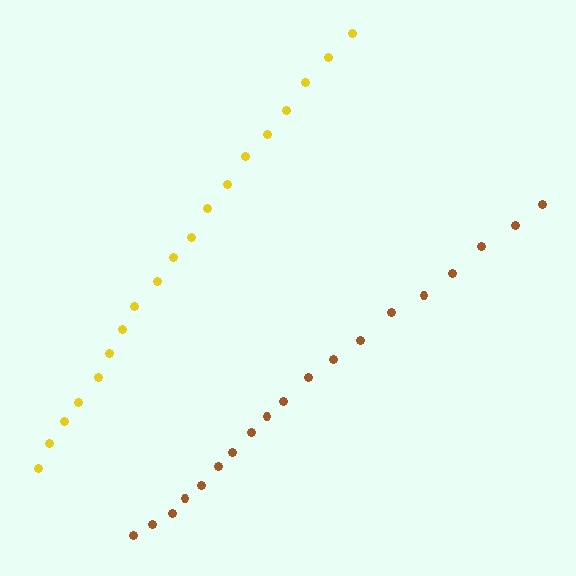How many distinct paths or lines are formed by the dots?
There are 2 distinct paths.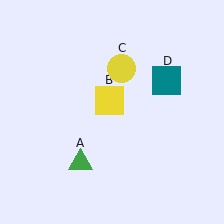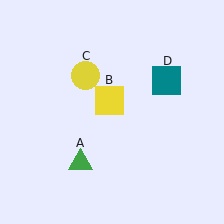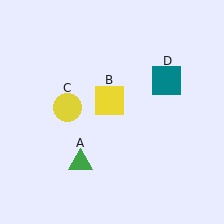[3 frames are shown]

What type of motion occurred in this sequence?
The yellow circle (object C) rotated counterclockwise around the center of the scene.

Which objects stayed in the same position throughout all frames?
Green triangle (object A) and yellow square (object B) and teal square (object D) remained stationary.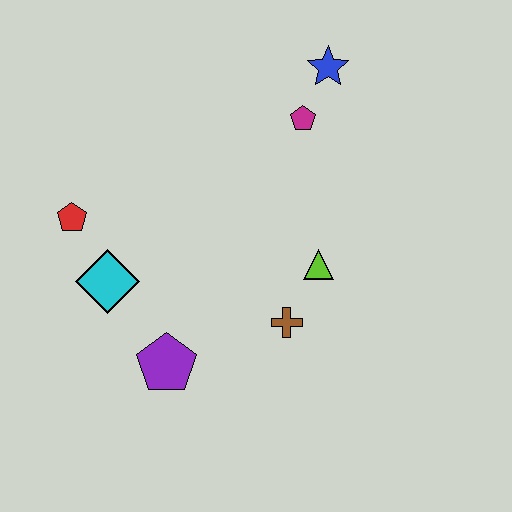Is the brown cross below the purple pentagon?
No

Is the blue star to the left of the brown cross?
No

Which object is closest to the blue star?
The magenta pentagon is closest to the blue star.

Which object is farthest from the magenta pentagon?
The purple pentagon is farthest from the magenta pentagon.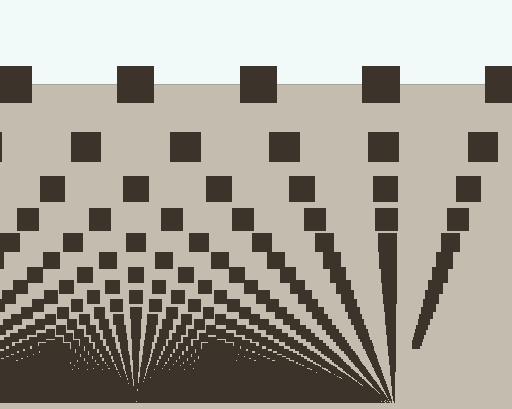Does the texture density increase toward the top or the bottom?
Density increases toward the bottom.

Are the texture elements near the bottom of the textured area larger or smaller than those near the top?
Smaller. The gradient is inverted — elements near the bottom are smaller and denser.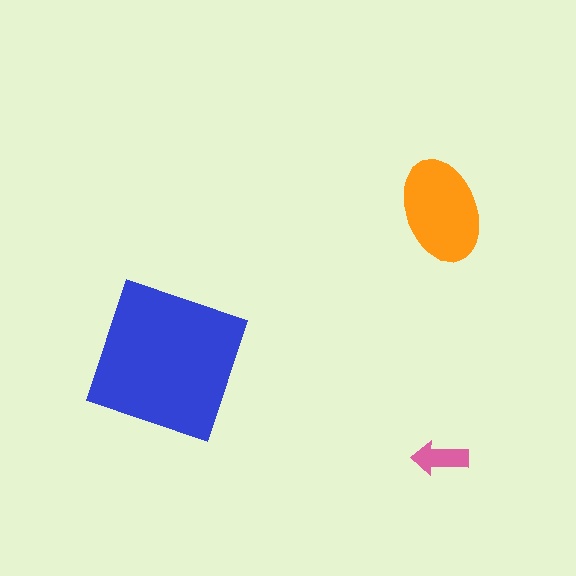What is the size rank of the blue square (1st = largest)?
1st.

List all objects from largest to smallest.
The blue square, the orange ellipse, the pink arrow.